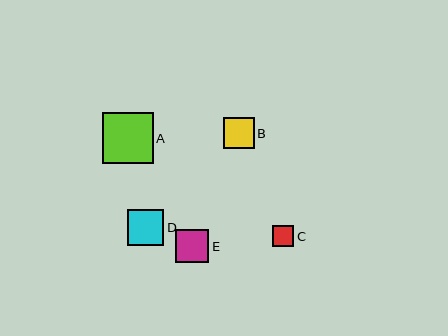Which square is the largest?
Square A is the largest with a size of approximately 51 pixels.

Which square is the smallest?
Square C is the smallest with a size of approximately 21 pixels.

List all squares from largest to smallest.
From largest to smallest: A, D, E, B, C.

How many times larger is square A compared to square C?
Square A is approximately 2.4 times the size of square C.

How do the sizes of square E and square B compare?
Square E and square B are approximately the same size.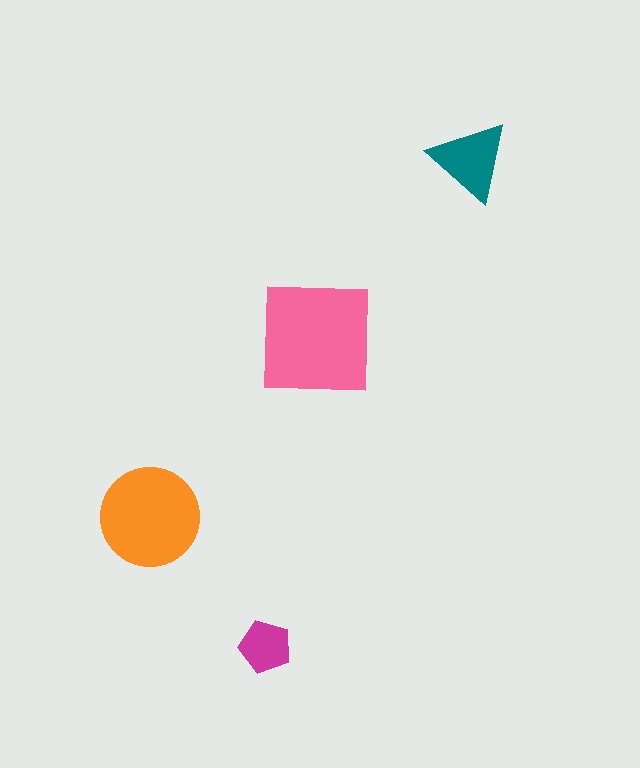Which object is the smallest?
The magenta pentagon.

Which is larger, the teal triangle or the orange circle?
The orange circle.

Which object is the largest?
The pink square.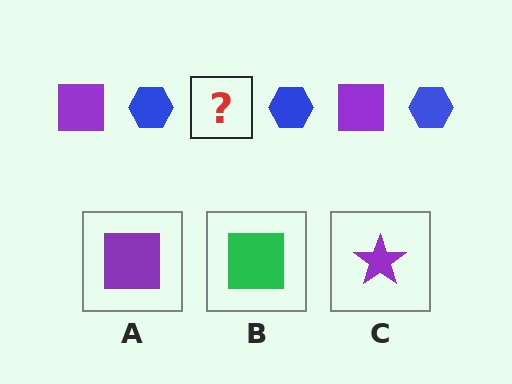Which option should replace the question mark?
Option A.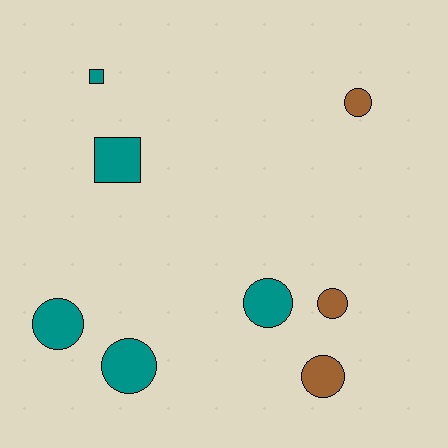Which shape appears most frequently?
Circle, with 6 objects.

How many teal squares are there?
There are 2 teal squares.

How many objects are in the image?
There are 8 objects.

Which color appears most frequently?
Teal, with 5 objects.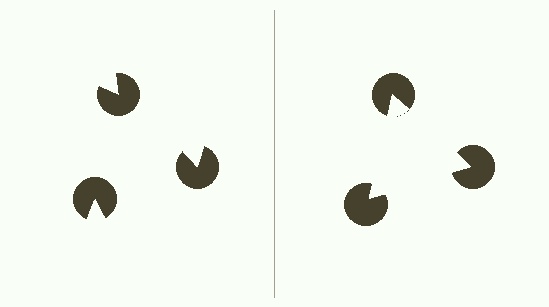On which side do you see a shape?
An illusory triangle appears on the right side. On the left side the wedge cuts are rotated, so no coherent shape forms.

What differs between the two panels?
The pac-man discs are positioned identically on both sides; only the wedge orientations differ. On the right they align to a triangle; on the left they are misaligned.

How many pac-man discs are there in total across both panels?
6 — 3 on each side.